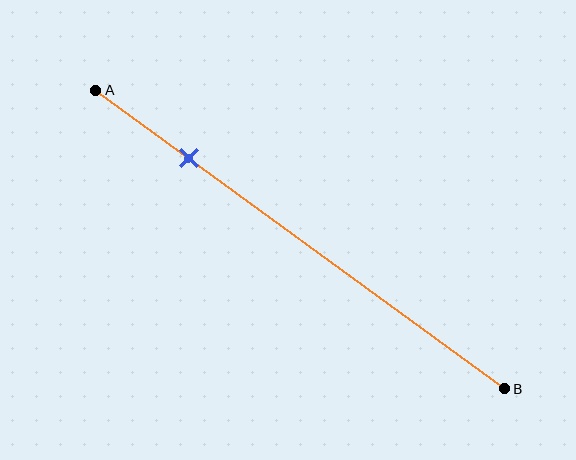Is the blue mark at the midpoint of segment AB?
No, the mark is at about 25% from A, not at the 50% midpoint.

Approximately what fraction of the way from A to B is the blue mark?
The blue mark is approximately 25% of the way from A to B.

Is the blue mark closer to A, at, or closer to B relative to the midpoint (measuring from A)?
The blue mark is closer to point A than the midpoint of segment AB.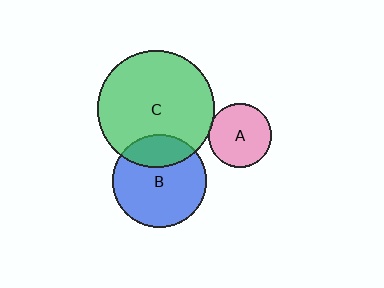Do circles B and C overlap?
Yes.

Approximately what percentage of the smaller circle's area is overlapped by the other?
Approximately 25%.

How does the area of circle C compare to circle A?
Approximately 3.4 times.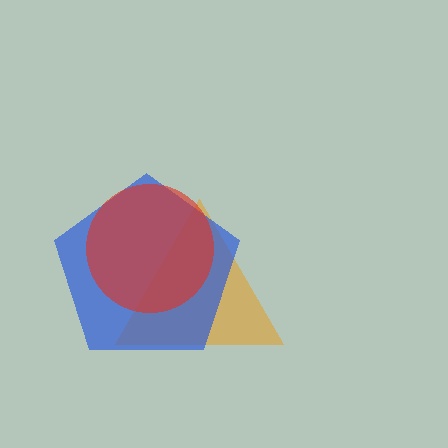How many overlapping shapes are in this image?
There are 3 overlapping shapes in the image.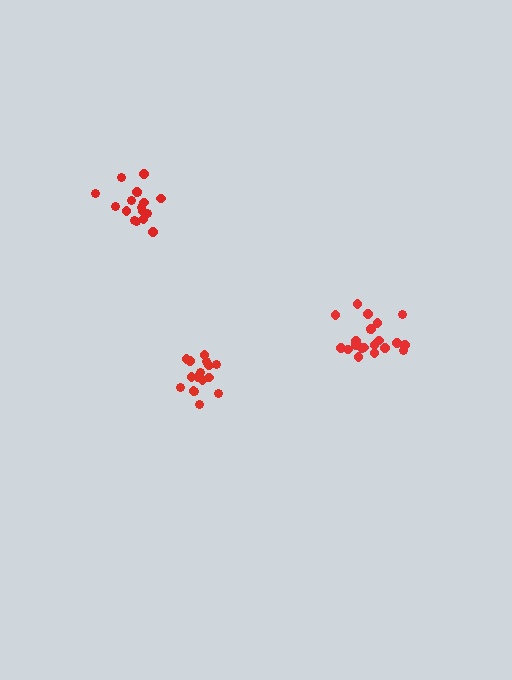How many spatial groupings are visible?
There are 3 spatial groupings.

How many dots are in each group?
Group 1: 18 dots, Group 2: 16 dots, Group 3: 21 dots (55 total).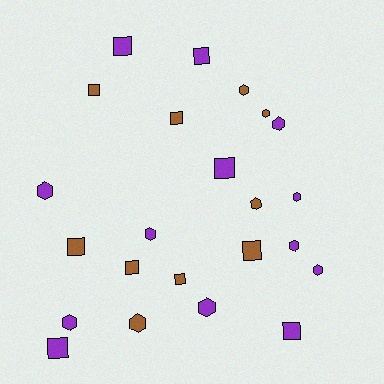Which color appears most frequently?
Purple, with 13 objects.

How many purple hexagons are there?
There are 8 purple hexagons.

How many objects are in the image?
There are 23 objects.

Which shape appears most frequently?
Hexagon, with 12 objects.